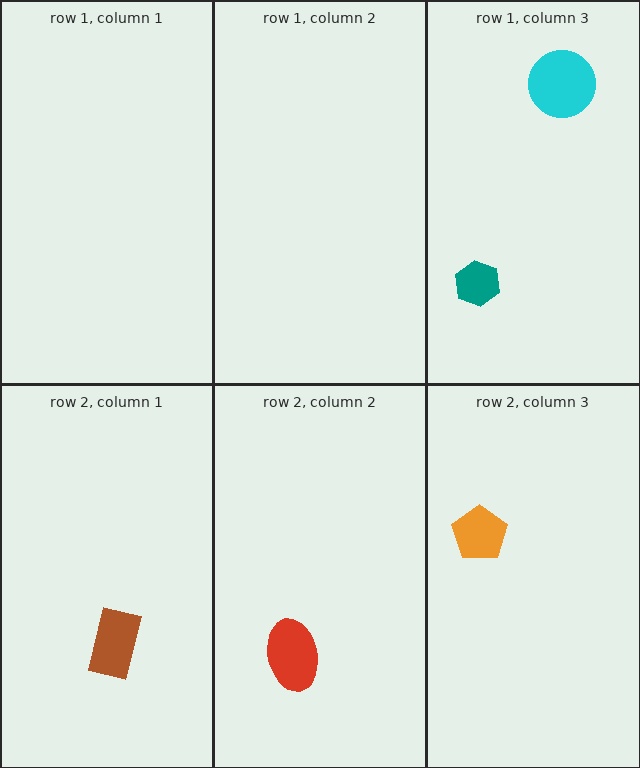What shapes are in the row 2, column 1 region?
The brown rectangle.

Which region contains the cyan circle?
The row 1, column 3 region.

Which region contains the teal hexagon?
The row 1, column 3 region.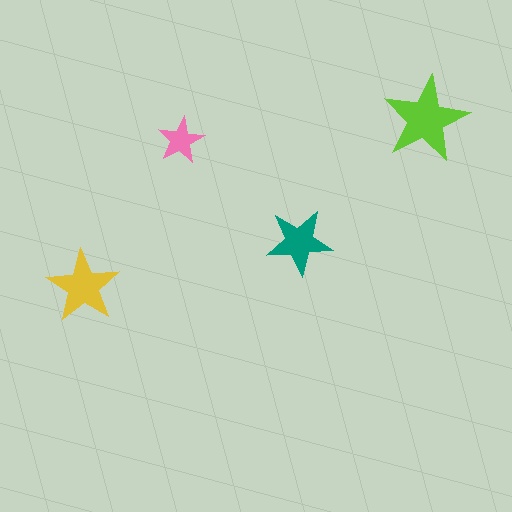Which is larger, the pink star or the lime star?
The lime one.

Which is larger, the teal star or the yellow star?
The yellow one.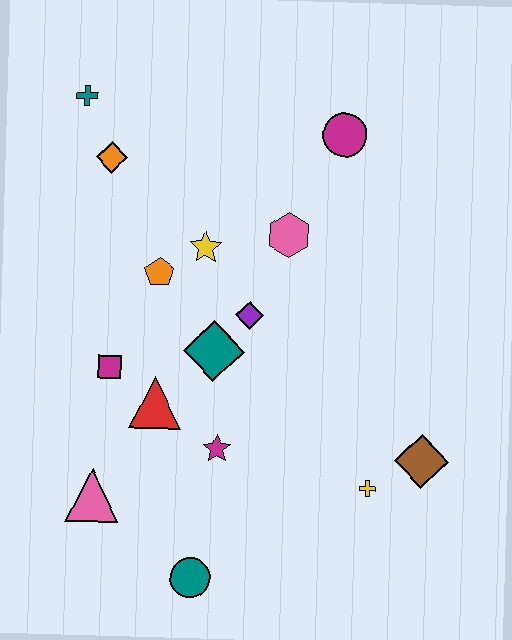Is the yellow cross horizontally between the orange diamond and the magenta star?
No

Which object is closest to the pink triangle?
The red triangle is closest to the pink triangle.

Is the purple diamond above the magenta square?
Yes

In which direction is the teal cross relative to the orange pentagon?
The teal cross is above the orange pentagon.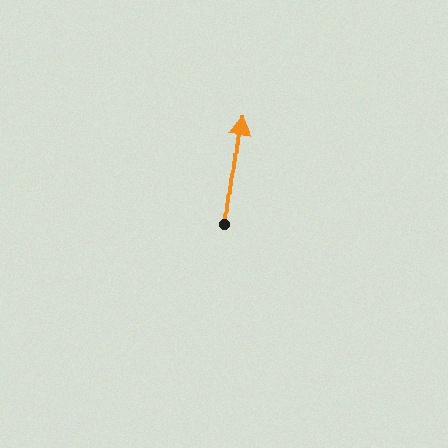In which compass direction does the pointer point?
North.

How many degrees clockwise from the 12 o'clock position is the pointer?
Approximately 7 degrees.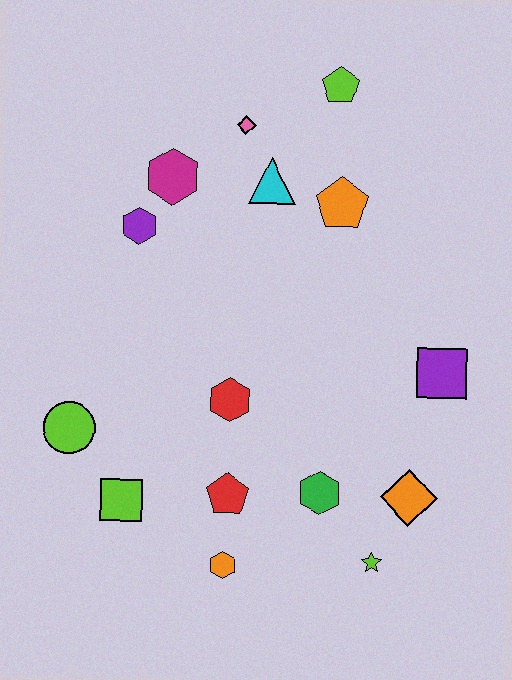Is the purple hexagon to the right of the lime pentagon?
No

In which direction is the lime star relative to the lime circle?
The lime star is to the right of the lime circle.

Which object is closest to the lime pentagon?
The pink diamond is closest to the lime pentagon.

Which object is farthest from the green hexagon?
The lime pentagon is farthest from the green hexagon.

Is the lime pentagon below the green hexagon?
No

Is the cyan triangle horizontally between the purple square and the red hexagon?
Yes